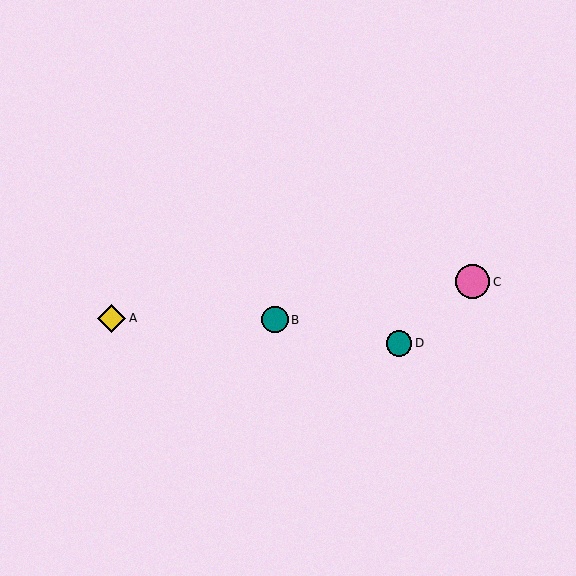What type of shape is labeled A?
Shape A is a yellow diamond.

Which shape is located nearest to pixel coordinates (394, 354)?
The teal circle (labeled D) at (399, 343) is nearest to that location.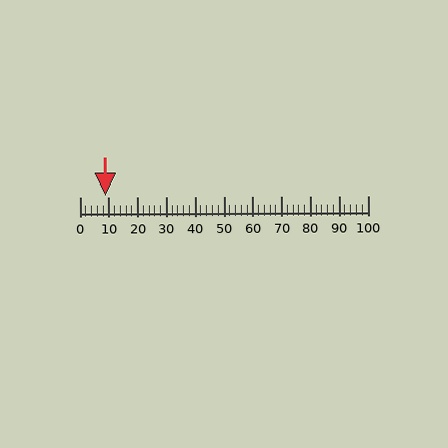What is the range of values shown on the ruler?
The ruler shows values from 0 to 100.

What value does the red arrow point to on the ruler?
The red arrow points to approximately 9.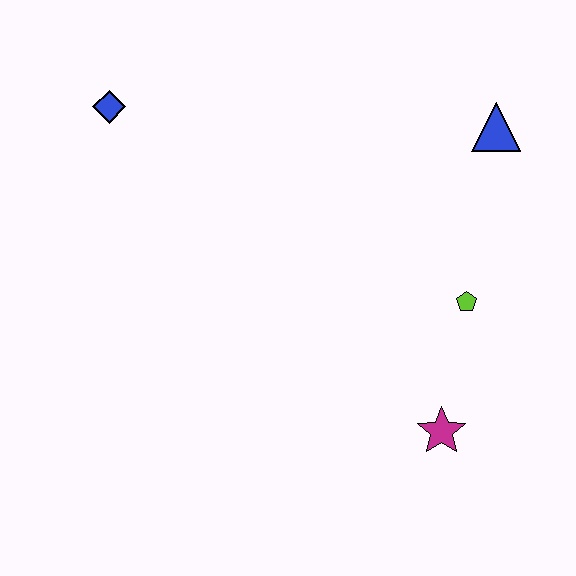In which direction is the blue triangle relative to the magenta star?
The blue triangle is above the magenta star.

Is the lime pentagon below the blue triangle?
Yes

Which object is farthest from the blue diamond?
The magenta star is farthest from the blue diamond.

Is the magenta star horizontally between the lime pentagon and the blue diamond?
Yes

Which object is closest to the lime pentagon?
The magenta star is closest to the lime pentagon.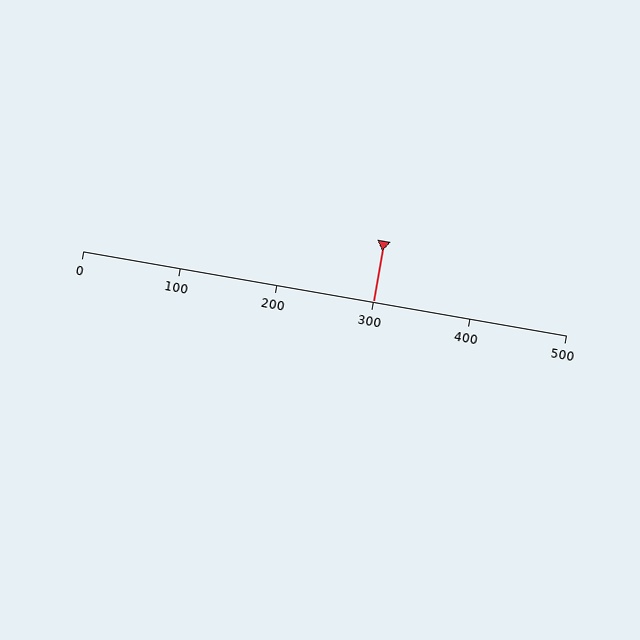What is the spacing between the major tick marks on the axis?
The major ticks are spaced 100 apart.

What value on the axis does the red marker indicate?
The marker indicates approximately 300.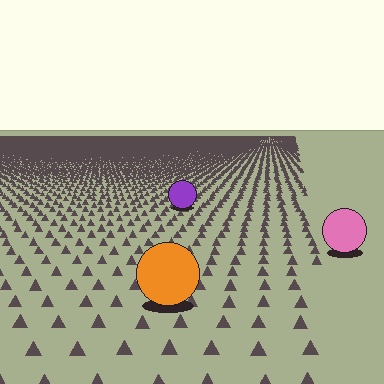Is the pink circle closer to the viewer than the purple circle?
Yes. The pink circle is closer — you can tell from the texture gradient: the ground texture is coarser near it.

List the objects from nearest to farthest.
From nearest to farthest: the orange circle, the pink circle, the purple circle.